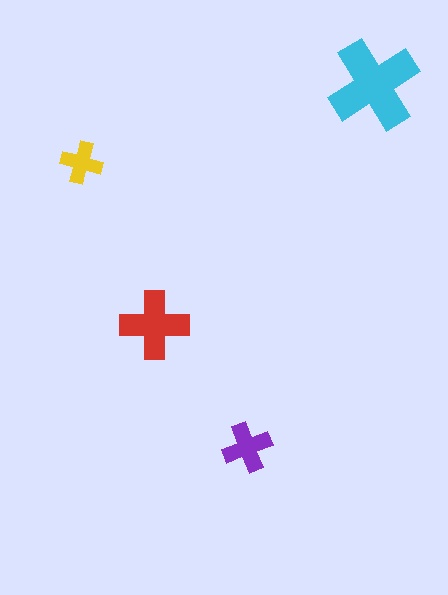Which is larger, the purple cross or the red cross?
The red one.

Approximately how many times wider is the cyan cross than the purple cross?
About 2 times wider.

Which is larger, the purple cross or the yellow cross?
The purple one.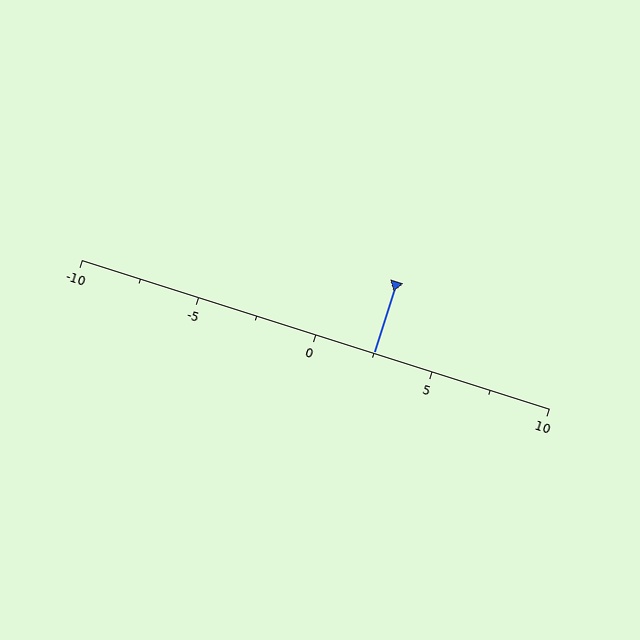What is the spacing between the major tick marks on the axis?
The major ticks are spaced 5 apart.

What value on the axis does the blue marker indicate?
The marker indicates approximately 2.5.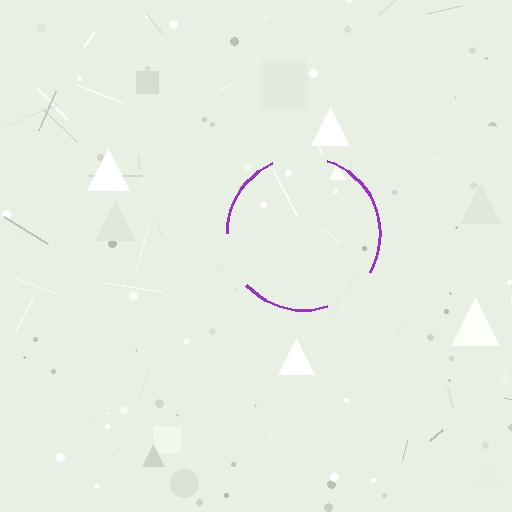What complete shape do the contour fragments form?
The contour fragments form a circle.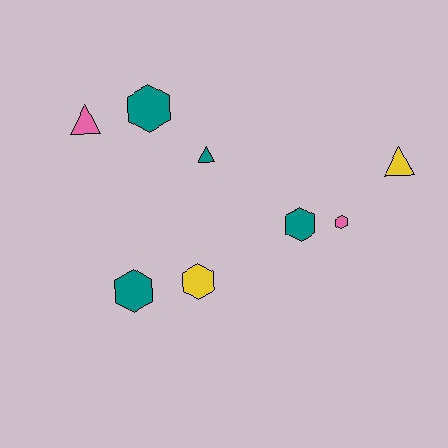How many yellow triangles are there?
There is 1 yellow triangle.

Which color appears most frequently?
Teal, with 4 objects.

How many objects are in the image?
There are 8 objects.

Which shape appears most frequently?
Hexagon, with 5 objects.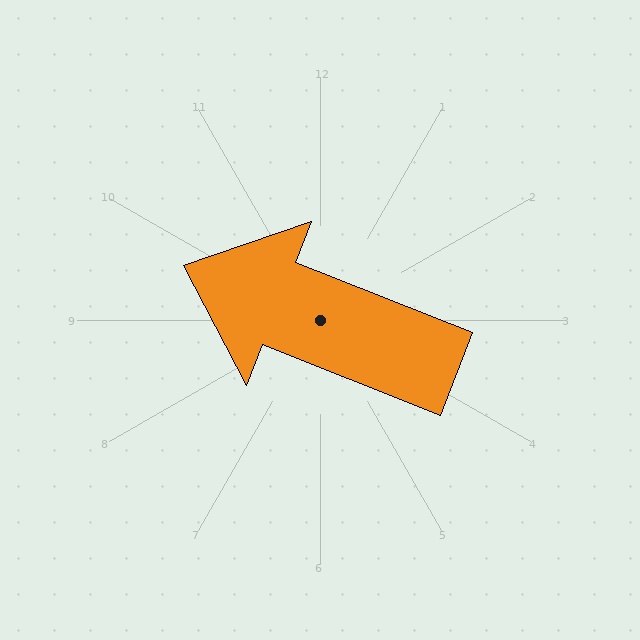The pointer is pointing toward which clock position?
Roughly 10 o'clock.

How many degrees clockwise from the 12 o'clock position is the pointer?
Approximately 292 degrees.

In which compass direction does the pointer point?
West.